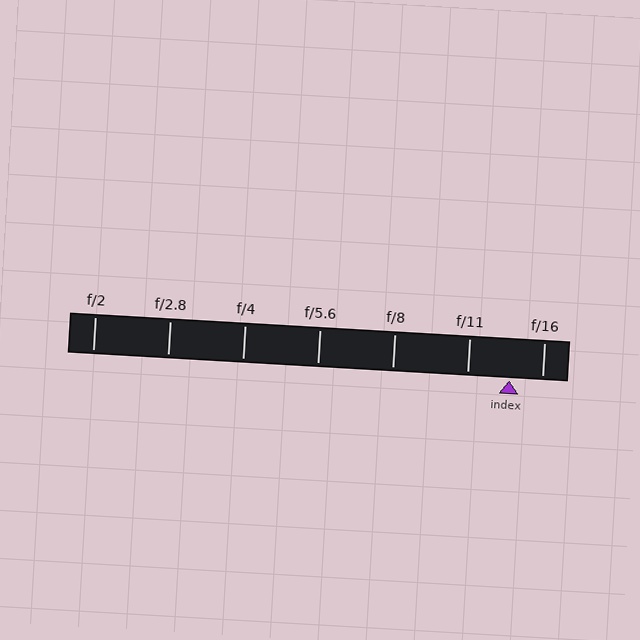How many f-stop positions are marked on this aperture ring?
There are 7 f-stop positions marked.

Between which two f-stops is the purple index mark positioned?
The index mark is between f/11 and f/16.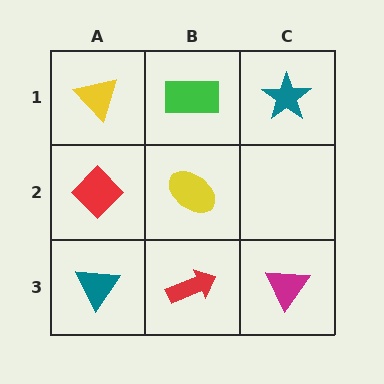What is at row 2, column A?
A red diamond.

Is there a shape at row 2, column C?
No, that cell is empty.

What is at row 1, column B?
A green rectangle.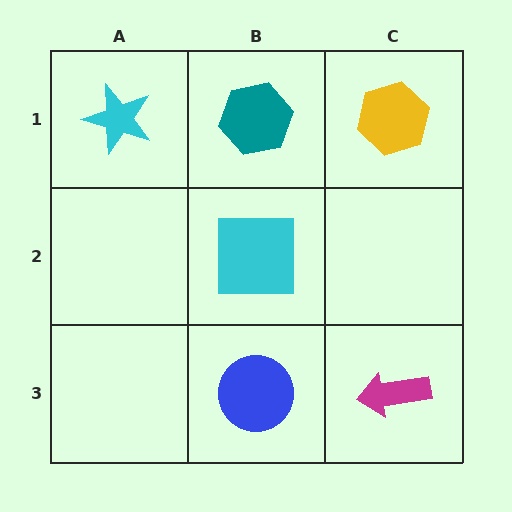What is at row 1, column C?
A yellow hexagon.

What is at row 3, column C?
A magenta arrow.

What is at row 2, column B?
A cyan square.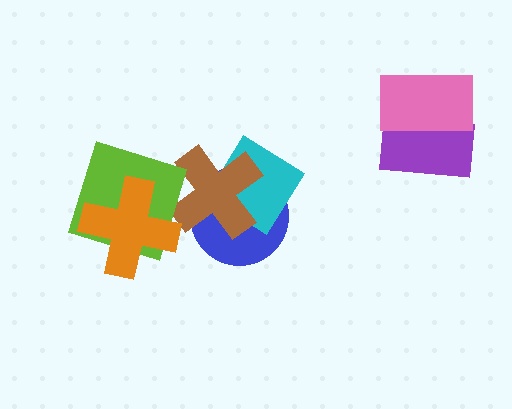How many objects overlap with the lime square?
1 object overlaps with the lime square.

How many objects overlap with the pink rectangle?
1 object overlaps with the pink rectangle.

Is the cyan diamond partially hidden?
Yes, it is partially covered by another shape.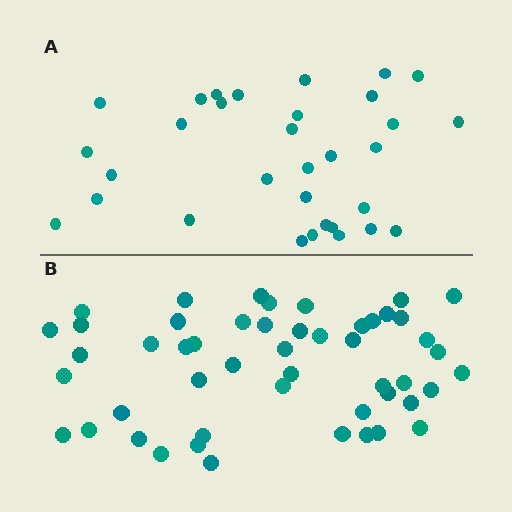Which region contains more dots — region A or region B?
Region B (the bottom region) has more dots.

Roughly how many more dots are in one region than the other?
Region B has approximately 20 more dots than region A.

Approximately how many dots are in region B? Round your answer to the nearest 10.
About 50 dots.